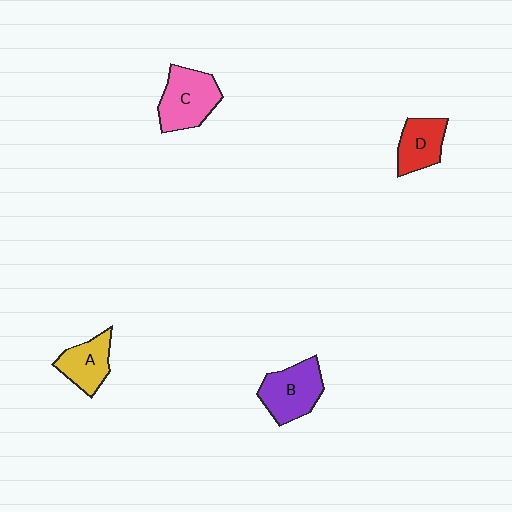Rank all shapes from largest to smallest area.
From largest to smallest: C (pink), B (purple), A (yellow), D (red).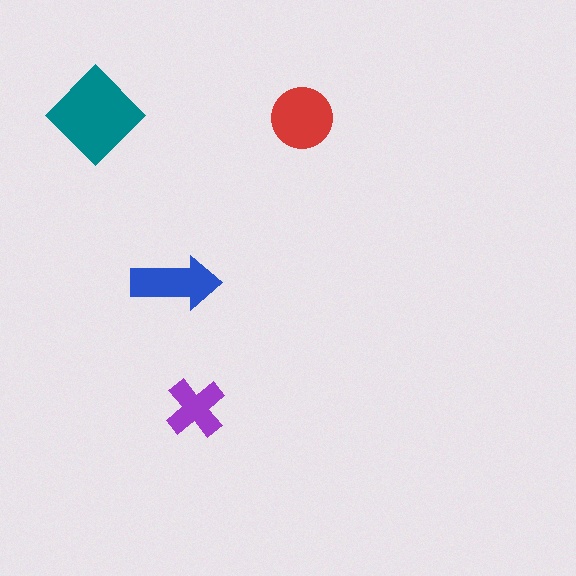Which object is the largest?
The teal diamond.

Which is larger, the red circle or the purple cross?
The red circle.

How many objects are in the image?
There are 4 objects in the image.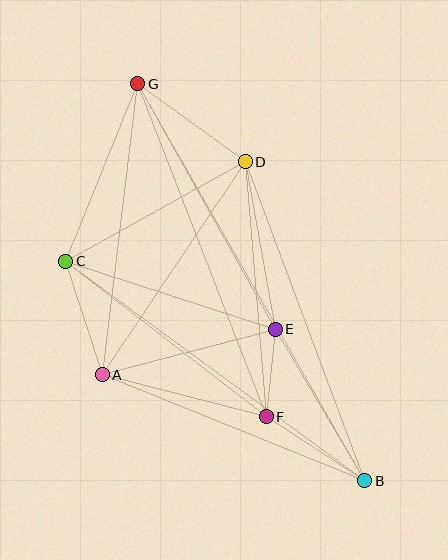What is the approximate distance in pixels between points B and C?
The distance between B and C is approximately 371 pixels.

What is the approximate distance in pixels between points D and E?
The distance between D and E is approximately 170 pixels.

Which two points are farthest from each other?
Points B and G are farthest from each other.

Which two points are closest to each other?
Points E and F are closest to each other.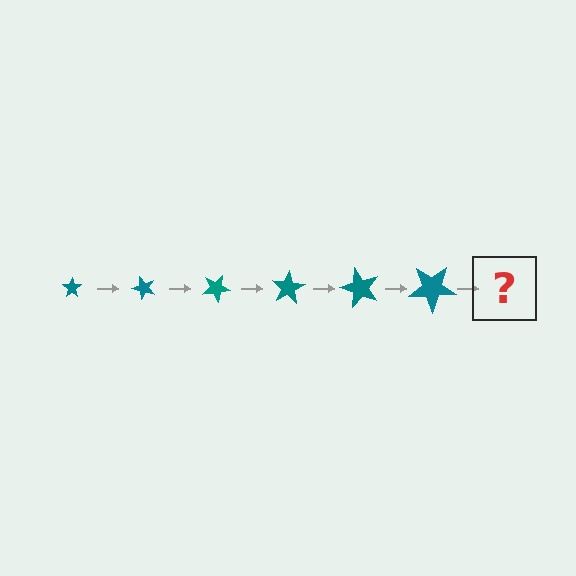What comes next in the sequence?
The next element should be a star, larger than the previous one and rotated 300 degrees from the start.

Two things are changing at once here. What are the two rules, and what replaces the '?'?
The two rules are that the star grows larger each step and it rotates 50 degrees each step. The '?' should be a star, larger than the previous one and rotated 300 degrees from the start.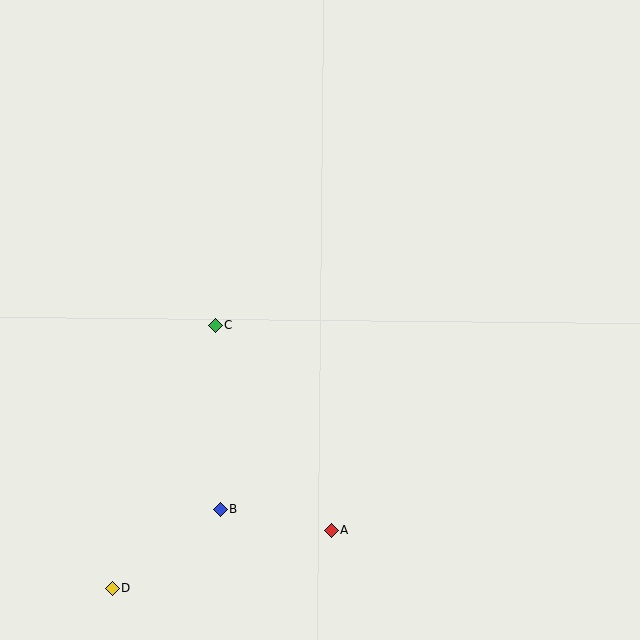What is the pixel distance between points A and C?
The distance between A and C is 236 pixels.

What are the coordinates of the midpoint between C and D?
The midpoint between C and D is at (164, 457).